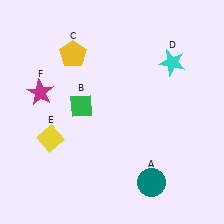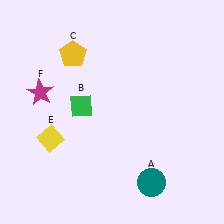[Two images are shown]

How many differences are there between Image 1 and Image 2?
There is 1 difference between the two images.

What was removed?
The cyan star (D) was removed in Image 2.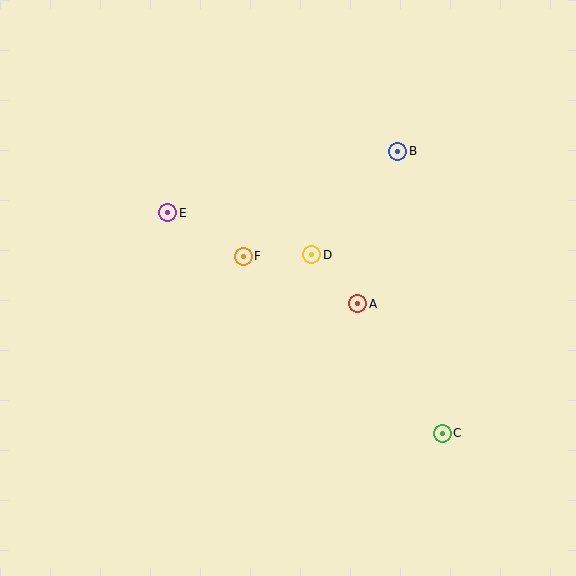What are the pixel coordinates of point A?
Point A is at (358, 304).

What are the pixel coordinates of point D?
Point D is at (312, 255).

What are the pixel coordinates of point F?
Point F is at (243, 256).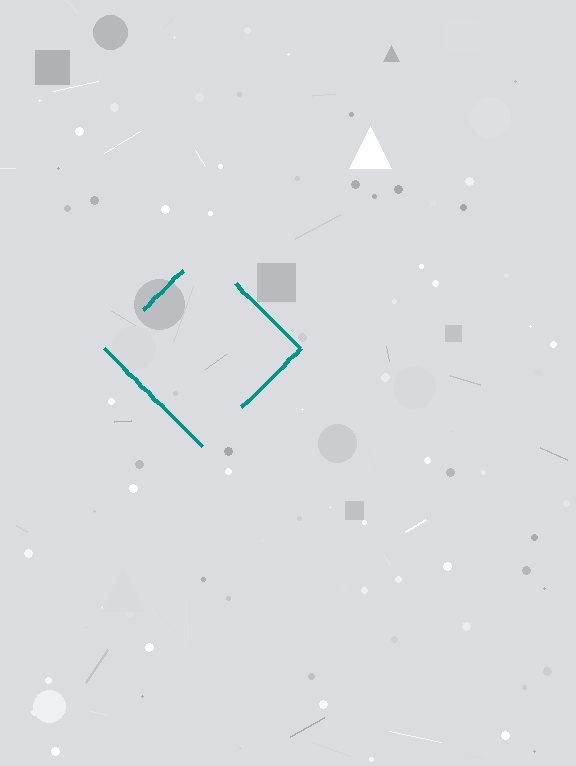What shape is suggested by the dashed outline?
The dashed outline suggests a diamond.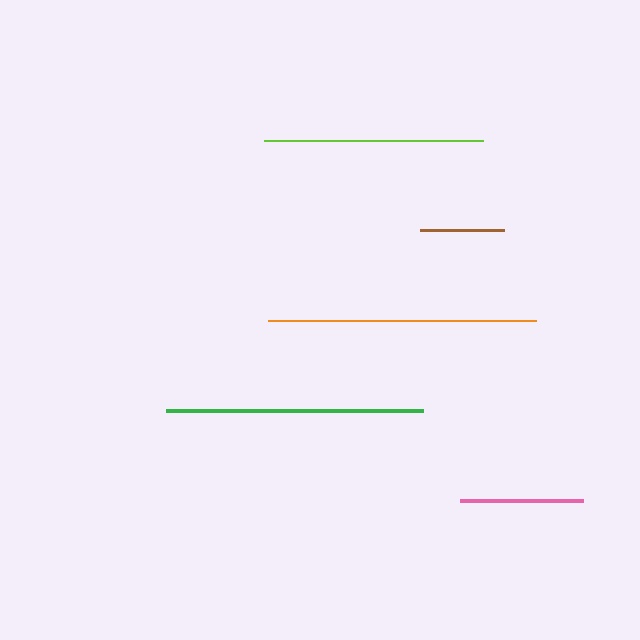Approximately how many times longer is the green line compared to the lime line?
The green line is approximately 1.2 times the length of the lime line.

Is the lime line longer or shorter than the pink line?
The lime line is longer than the pink line.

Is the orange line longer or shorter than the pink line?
The orange line is longer than the pink line.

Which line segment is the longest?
The orange line is the longest at approximately 268 pixels.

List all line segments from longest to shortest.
From longest to shortest: orange, green, lime, pink, brown.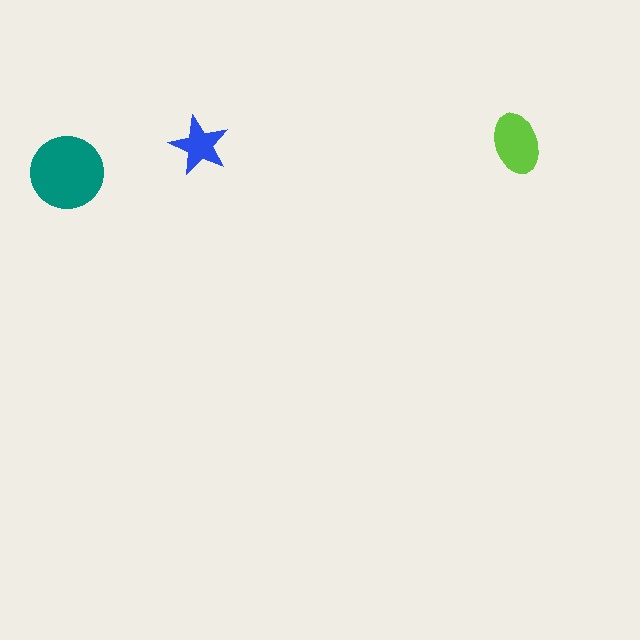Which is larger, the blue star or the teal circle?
The teal circle.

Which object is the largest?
The teal circle.